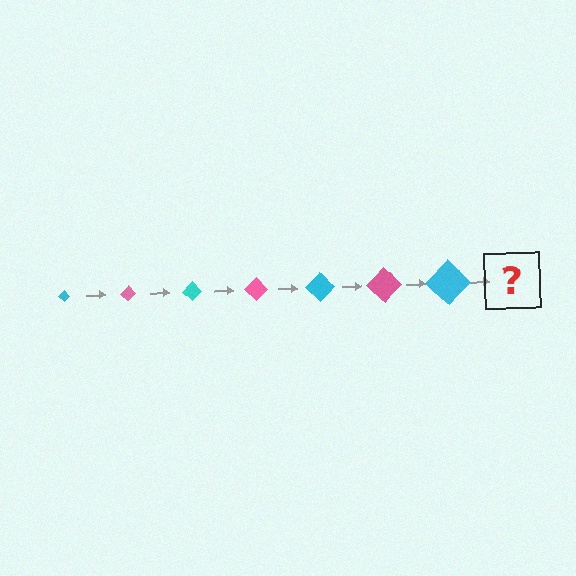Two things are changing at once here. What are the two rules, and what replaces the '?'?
The two rules are that the diamond grows larger each step and the color cycles through cyan and pink. The '?' should be a pink diamond, larger than the previous one.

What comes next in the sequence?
The next element should be a pink diamond, larger than the previous one.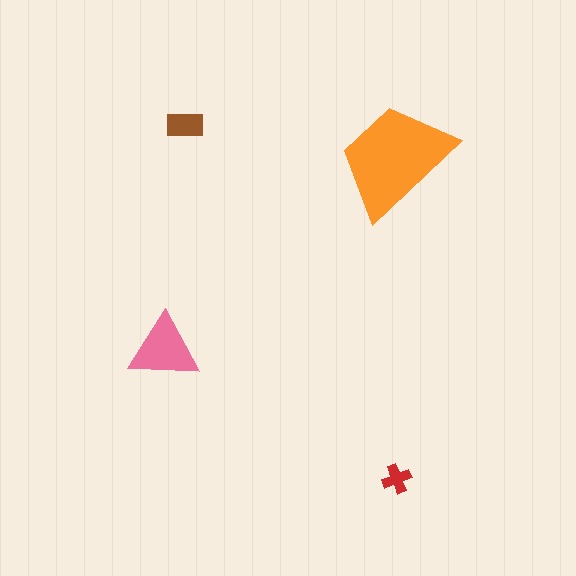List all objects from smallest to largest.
The red cross, the brown rectangle, the pink triangle, the orange trapezoid.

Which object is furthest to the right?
The red cross is rightmost.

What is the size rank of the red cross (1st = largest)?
4th.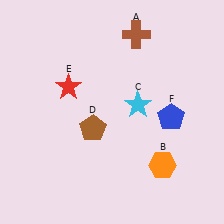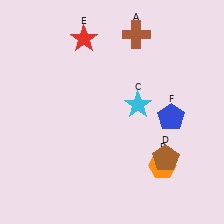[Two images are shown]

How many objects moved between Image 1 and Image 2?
2 objects moved between the two images.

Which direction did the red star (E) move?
The red star (E) moved up.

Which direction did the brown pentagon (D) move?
The brown pentagon (D) moved right.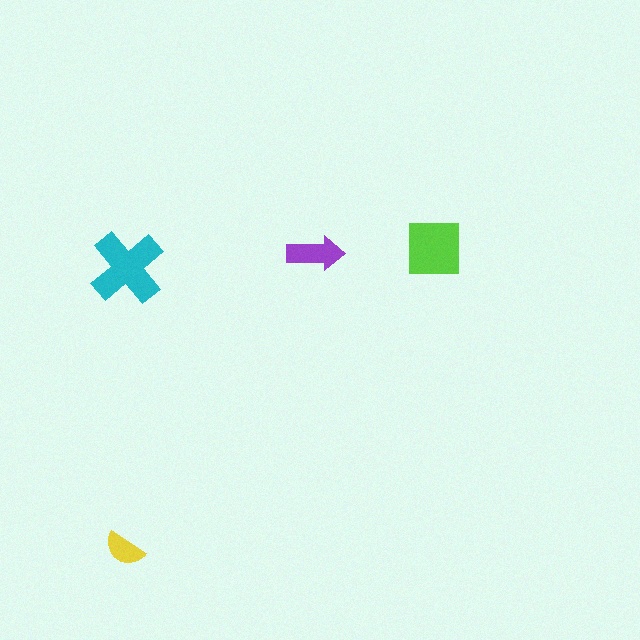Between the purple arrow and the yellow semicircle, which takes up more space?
The purple arrow.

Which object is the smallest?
The yellow semicircle.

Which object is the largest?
The cyan cross.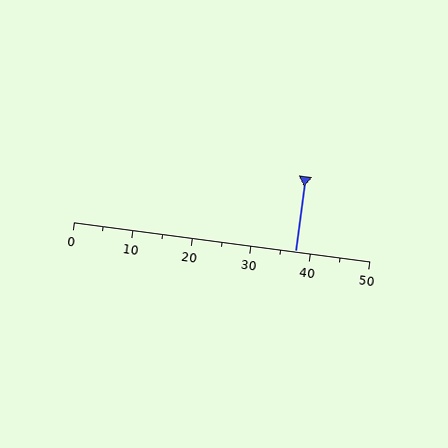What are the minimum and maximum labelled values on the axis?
The axis runs from 0 to 50.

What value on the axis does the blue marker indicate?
The marker indicates approximately 37.5.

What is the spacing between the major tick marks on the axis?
The major ticks are spaced 10 apart.